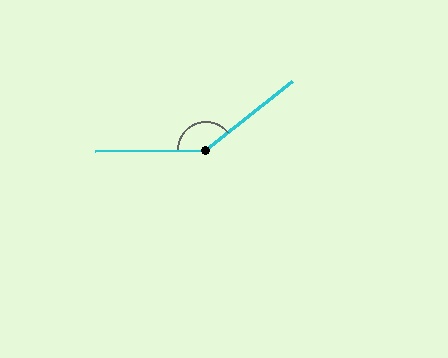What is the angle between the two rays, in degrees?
Approximately 143 degrees.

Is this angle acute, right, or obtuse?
It is obtuse.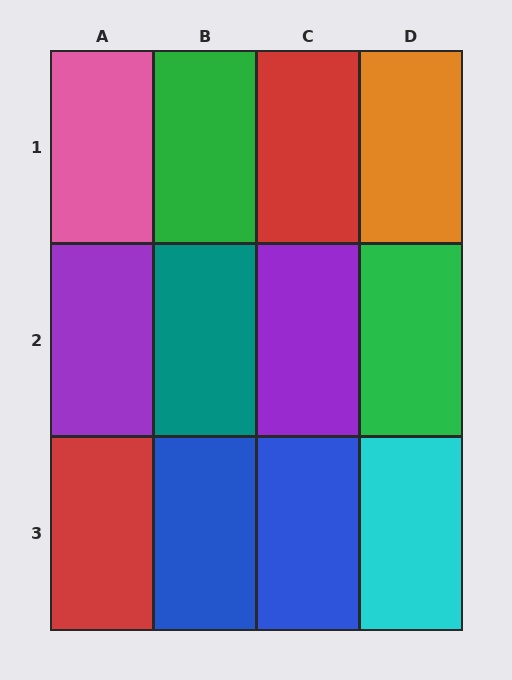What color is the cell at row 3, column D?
Cyan.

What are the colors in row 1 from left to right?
Pink, green, red, orange.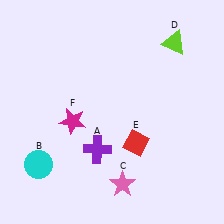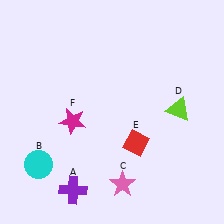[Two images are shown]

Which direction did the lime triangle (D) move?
The lime triangle (D) moved down.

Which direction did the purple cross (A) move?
The purple cross (A) moved down.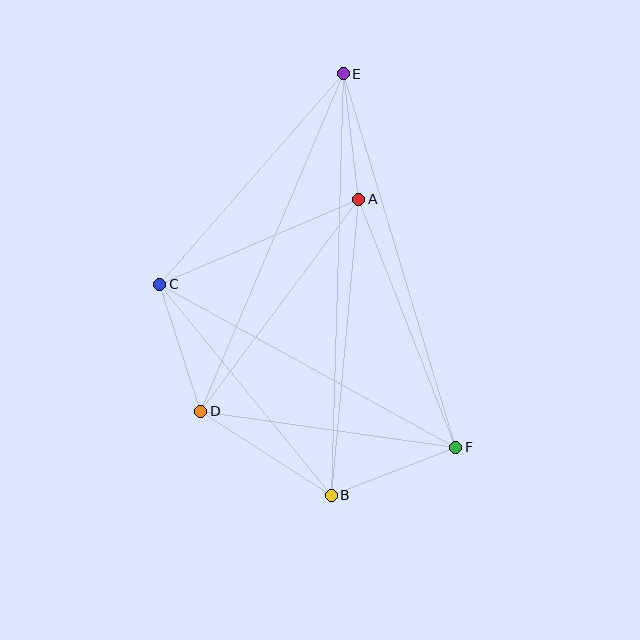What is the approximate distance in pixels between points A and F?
The distance between A and F is approximately 266 pixels.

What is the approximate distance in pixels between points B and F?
The distance between B and F is approximately 134 pixels.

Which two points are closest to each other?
Points A and E are closest to each other.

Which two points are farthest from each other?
Points B and E are farthest from each other.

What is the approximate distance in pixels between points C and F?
The distance between C and F is approximately 338 pixels.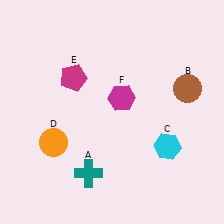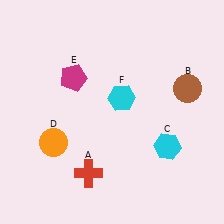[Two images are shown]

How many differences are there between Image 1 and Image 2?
There are 2 differences between the two images.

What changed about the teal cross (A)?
In Image 1, A is teal. In Image 2, it changed to red.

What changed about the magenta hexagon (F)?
In Image 1, F is magenta. In Image 2, it changed to cyan.